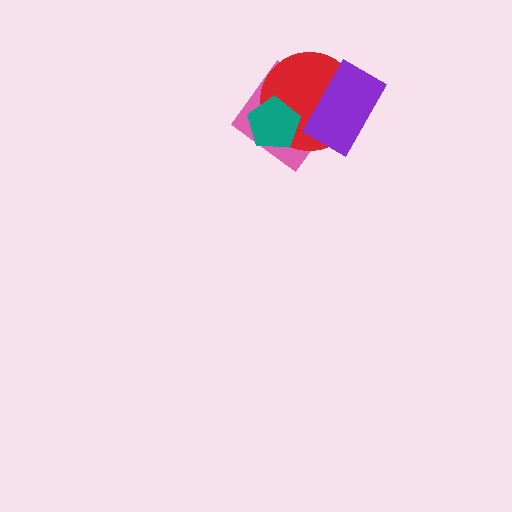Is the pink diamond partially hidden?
Yes, it is partially covered by another shape.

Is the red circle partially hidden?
Yes, it is partially covered by another shape.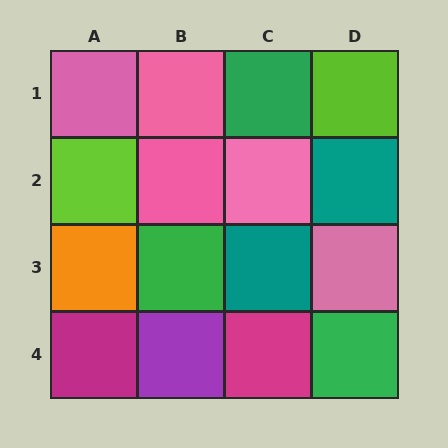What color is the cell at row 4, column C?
Magenta.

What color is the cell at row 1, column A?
Pink.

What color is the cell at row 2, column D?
Teal.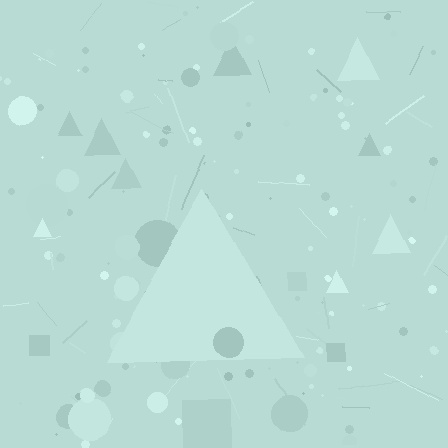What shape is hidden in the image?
A triangle is hidden in the image.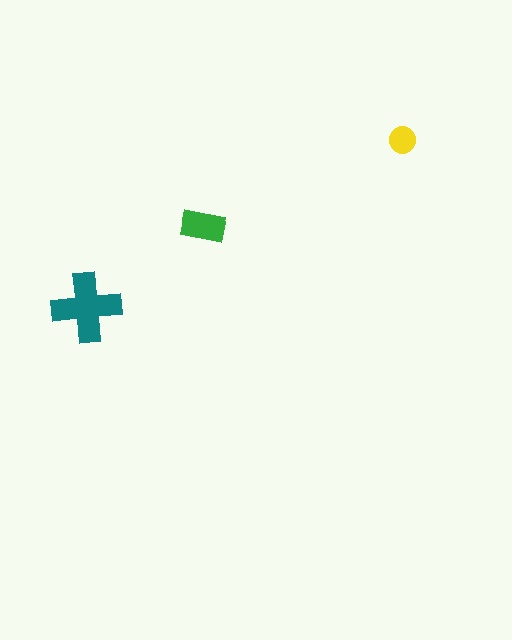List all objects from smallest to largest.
The yellow circle, the green rectangle, the teal cross.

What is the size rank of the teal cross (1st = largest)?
1st.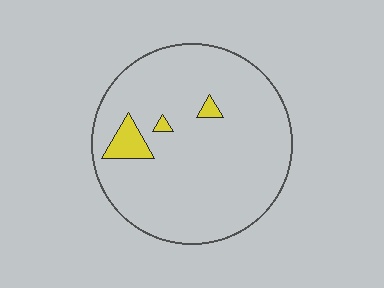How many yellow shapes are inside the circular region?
3.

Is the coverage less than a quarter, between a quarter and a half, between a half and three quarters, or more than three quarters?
Less than a quarter.